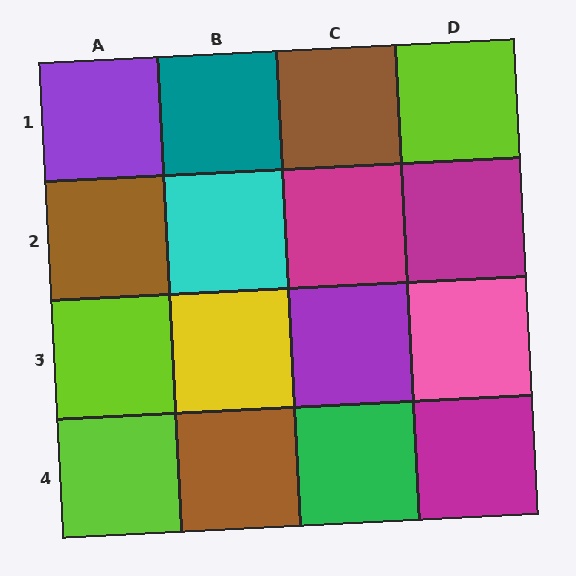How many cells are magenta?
3 cells are magenta.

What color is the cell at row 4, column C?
Green.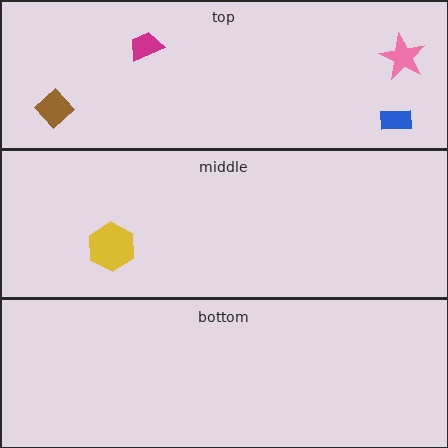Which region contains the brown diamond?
The top region.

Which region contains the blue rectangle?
The top region.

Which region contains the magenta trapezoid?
The top region.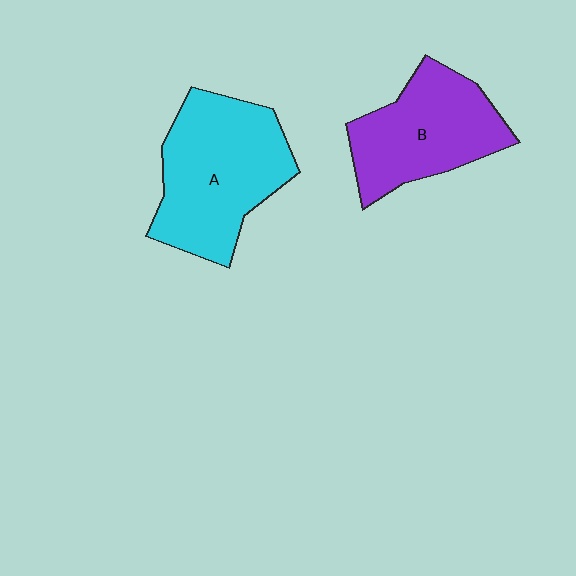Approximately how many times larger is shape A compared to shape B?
Approximately 1.2 times.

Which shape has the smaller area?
Shape B (purple).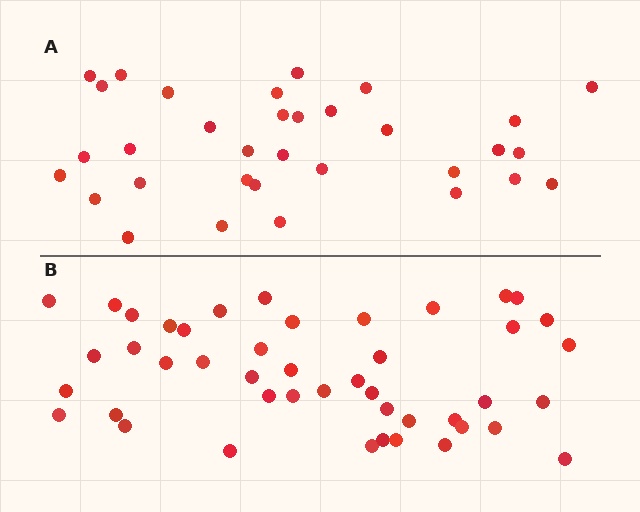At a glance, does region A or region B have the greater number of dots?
Region B (the bottom region) has more dots.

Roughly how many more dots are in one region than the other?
Region B has roughly 12 or so more dots than region A.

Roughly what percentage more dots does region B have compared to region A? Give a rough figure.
About 35% more.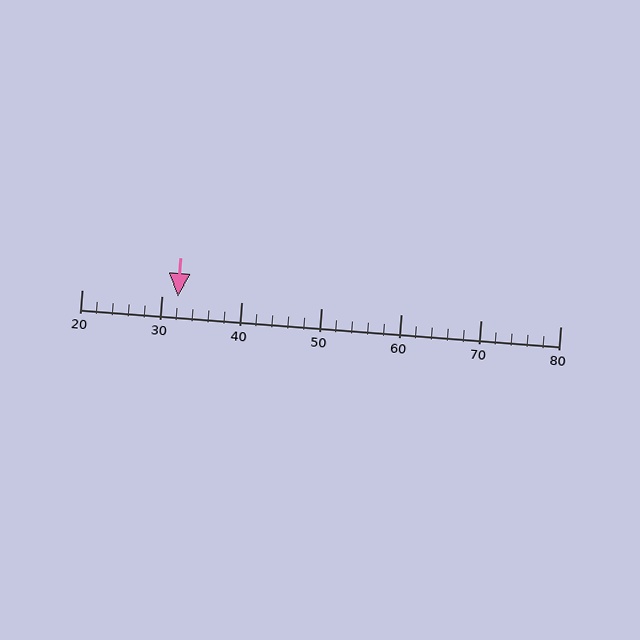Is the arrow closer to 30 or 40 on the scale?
The arrow is closer to 30.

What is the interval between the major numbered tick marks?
The major tick marks are spaced 10 units apart.